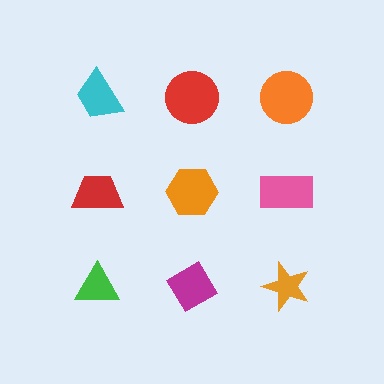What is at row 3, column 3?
An orange star.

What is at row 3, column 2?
A magenta diamond.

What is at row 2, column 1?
A red trapezoid.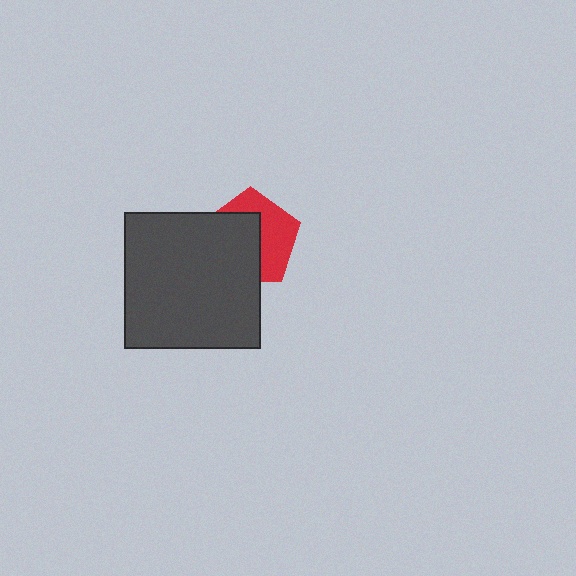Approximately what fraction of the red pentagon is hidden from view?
Roughly 54% of the red pentagon is hidden behind the dark gray square.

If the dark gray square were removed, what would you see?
You would see the complete red pentagon.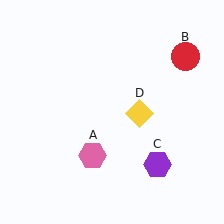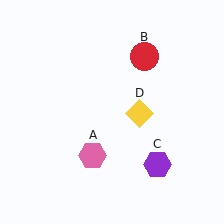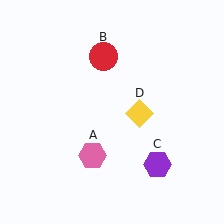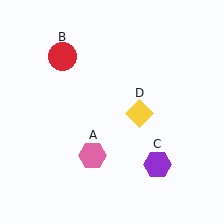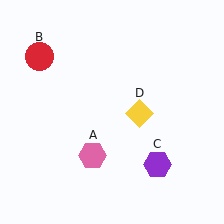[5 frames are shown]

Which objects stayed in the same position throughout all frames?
Pink hexagon (object A) and purple hexagon (object C) and yellow diamond (object D) remained stationary.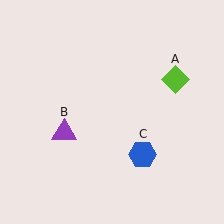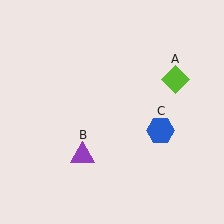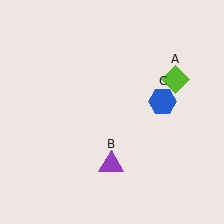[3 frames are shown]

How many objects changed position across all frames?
2 objects changed position: purple triangle (object B), blue hexagon (object C).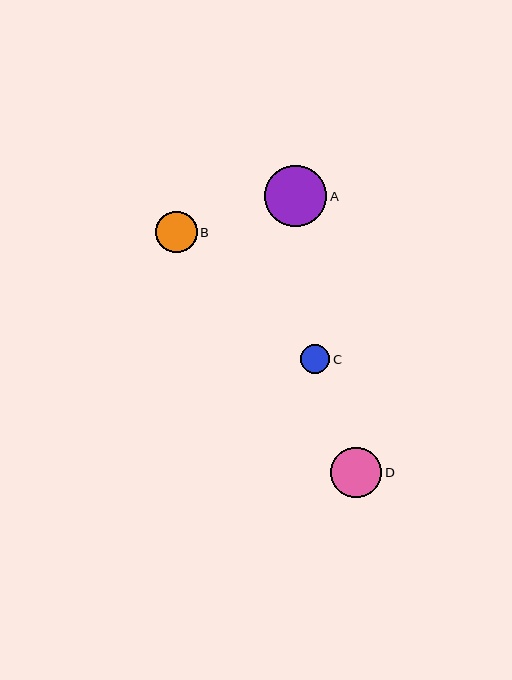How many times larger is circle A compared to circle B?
Circle A is approximately 1.5 times the size of circle B.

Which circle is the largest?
Circle A is the largest with a size of approximately 62 pixels.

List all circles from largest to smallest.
From largest to smallest: A, D, B, C.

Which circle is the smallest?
Circle C is the smallest with a size of approximately 29 pixels.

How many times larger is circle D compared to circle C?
Circle D is approximately 1.7 times the size of circle C.